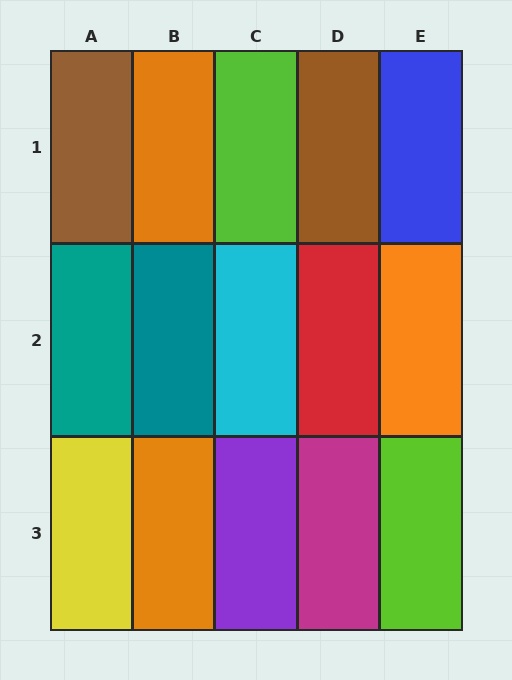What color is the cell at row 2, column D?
Red.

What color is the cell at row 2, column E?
Orange.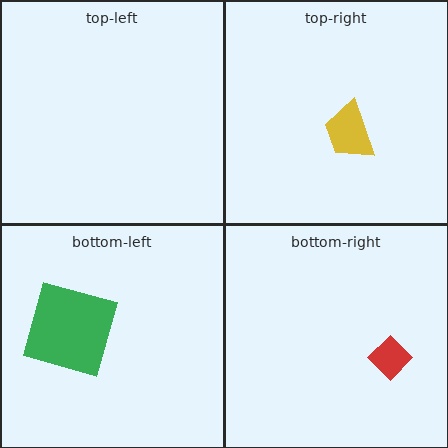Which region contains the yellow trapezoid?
The top-right region.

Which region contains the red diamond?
The bottom-right region.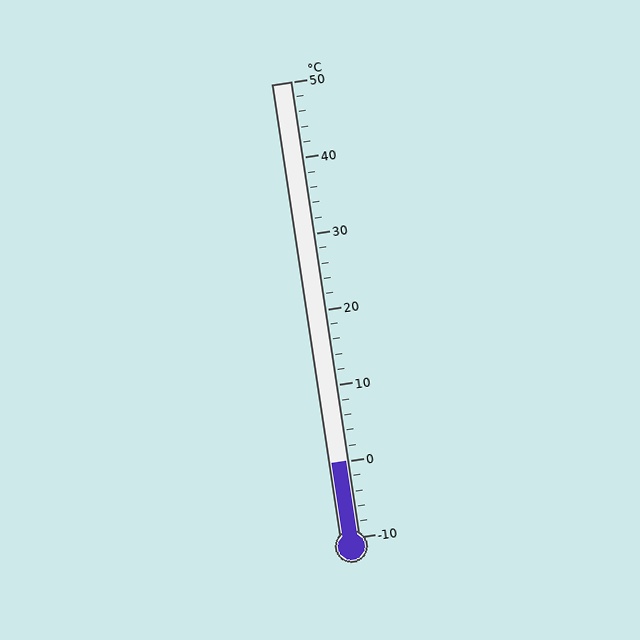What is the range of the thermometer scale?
The thermometer scale ranges from -10°C to 50°C.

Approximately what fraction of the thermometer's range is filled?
The thermometer is filled to approximately 15% of its range.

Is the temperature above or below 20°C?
The temperature is below 20°C.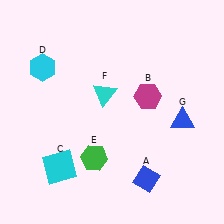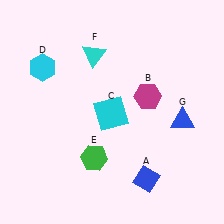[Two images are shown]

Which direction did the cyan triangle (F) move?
The cyan triangle (F) moved up.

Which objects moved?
The objects that moved are: the cyan square (C), the cyan triangle (F).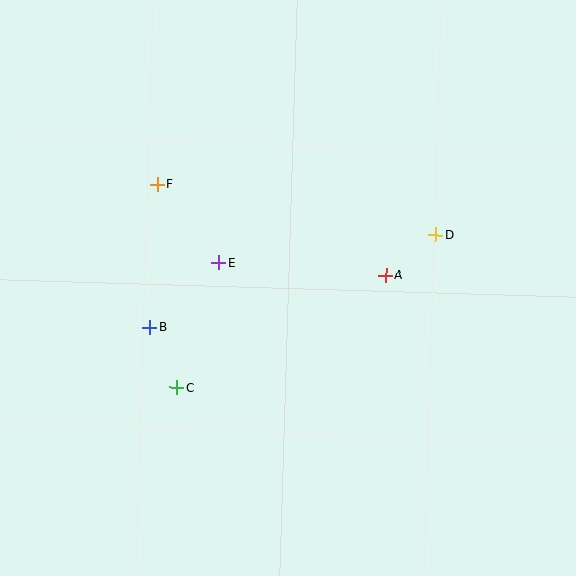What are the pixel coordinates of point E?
Point E is at (218, 263).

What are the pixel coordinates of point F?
Point F is at (157, 184).